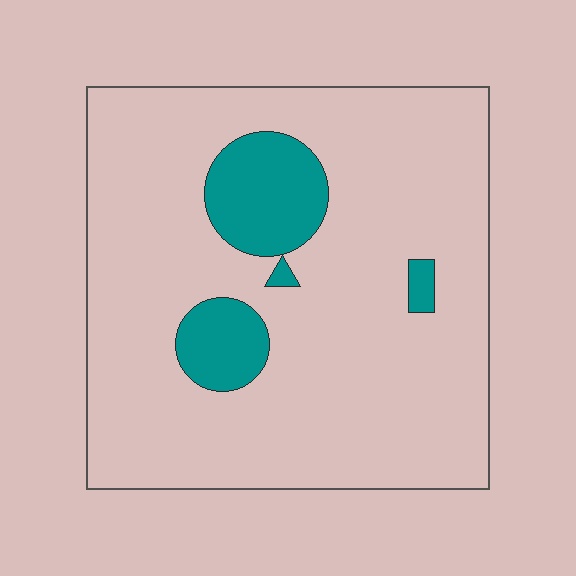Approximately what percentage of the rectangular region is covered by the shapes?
Approximately 15%.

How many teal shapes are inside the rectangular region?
4.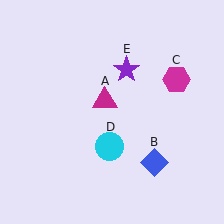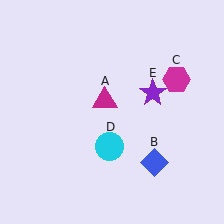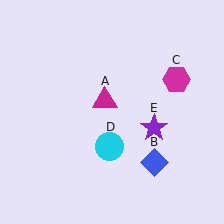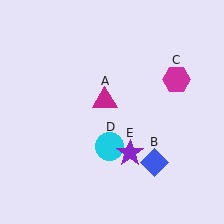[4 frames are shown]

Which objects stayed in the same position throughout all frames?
Magenta triangle (object A) and blue diamond (object B) and magenta hexagon (object C) and cyan circle (object D) remained stationary.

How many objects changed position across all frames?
1 object changed position: purple star (object E).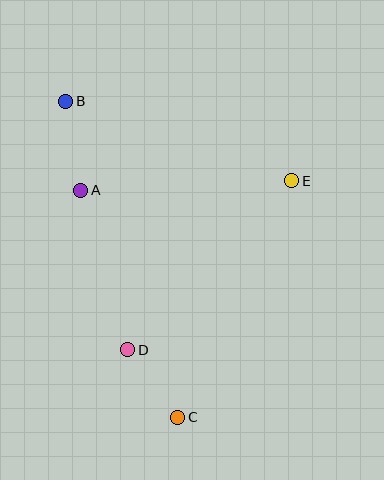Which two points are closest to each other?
Points C and D are closest to each other.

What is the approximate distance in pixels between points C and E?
The distance between C and E is approximately 262 pixels.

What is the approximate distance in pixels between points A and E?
The distance between A and E is approximately 211 pixels.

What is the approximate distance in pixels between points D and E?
The distance between D and E is approximately 235 pixels.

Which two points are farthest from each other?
Points B and C are farthest from each other.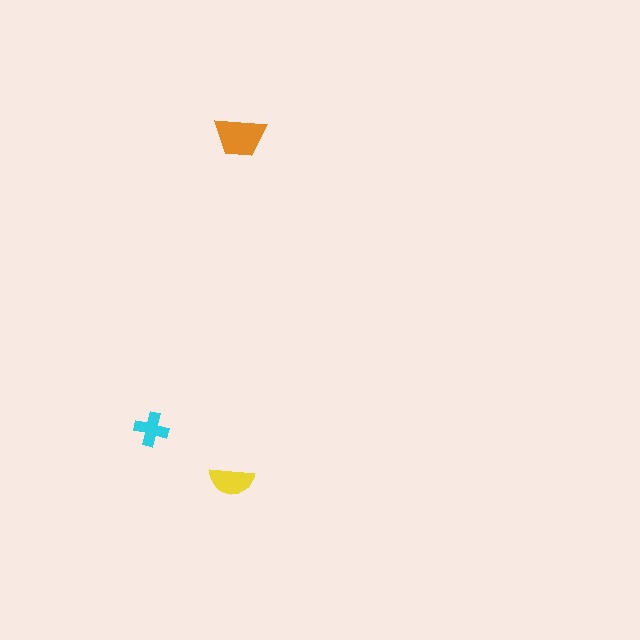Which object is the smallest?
The cyan cross.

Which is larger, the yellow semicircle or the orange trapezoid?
The orange trapezoid.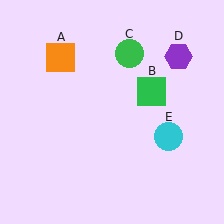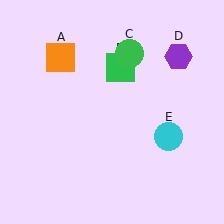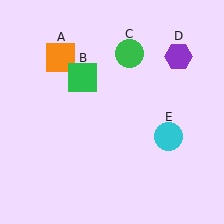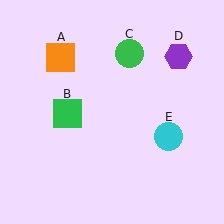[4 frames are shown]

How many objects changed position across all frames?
1 object changed position: green square (object B).